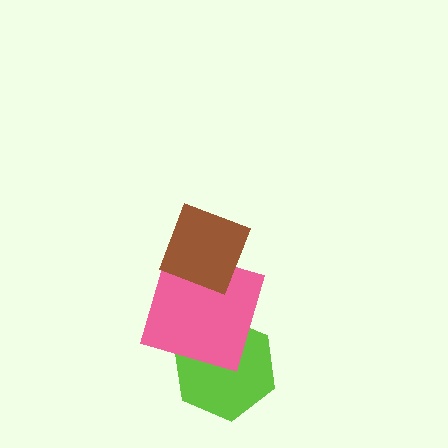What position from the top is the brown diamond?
The brown diamond is 1st from the top.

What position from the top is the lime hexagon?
The lime hexagon is 3rd from the top.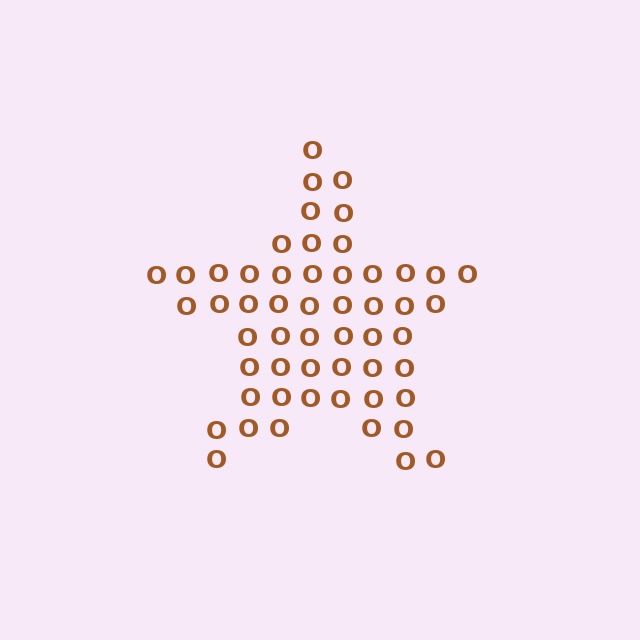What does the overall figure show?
The overall figure shows a star.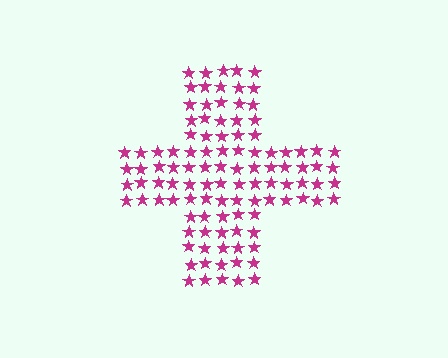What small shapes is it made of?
It is made of small stars.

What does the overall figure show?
The overall figure shows a cross.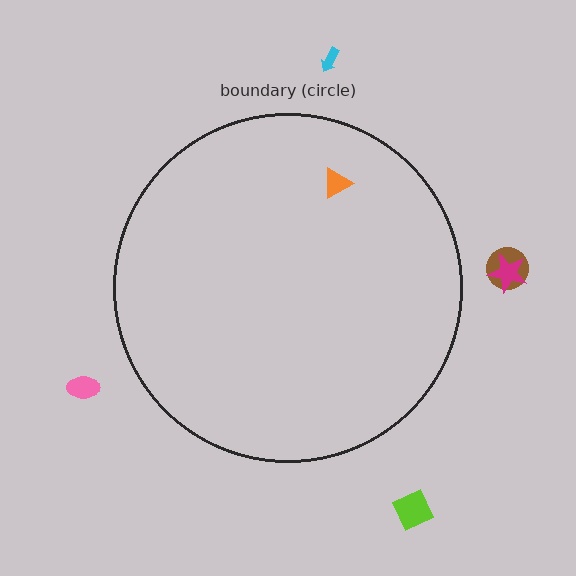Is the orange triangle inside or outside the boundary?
Inside.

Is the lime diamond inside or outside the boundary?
Outside.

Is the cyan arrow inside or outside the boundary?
Outside.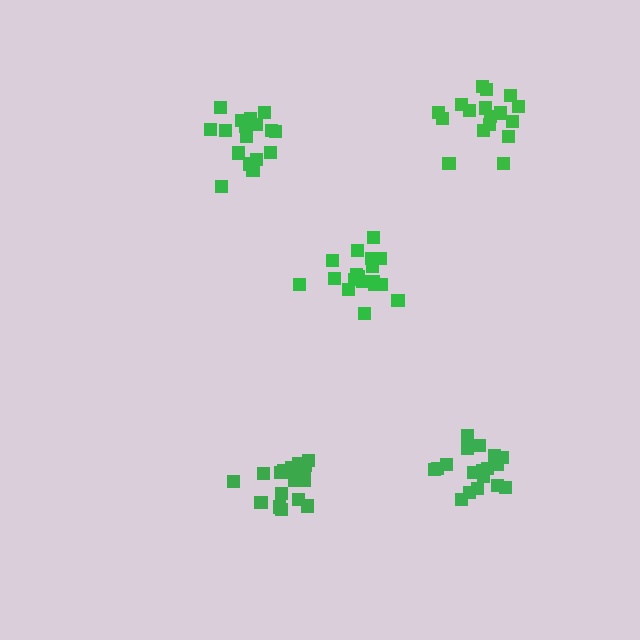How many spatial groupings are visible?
There are 5 spatial groupings.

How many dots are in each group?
Group 1: 19 dots, Group 2: 17 dots, Group 3: 18 dots, Group 4: 18 dots, Group 5: 17 dots (89 total).